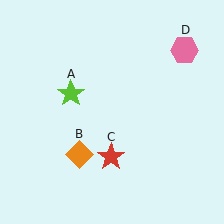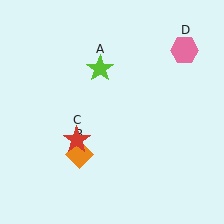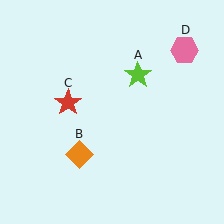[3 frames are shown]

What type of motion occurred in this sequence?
The lime star (object A), red star (object C) rotated clockwise around the center of the scene.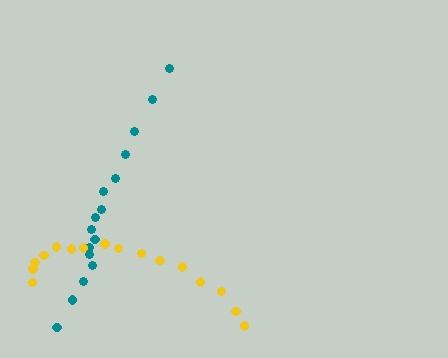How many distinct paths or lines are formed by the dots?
There are 2 distinct paths.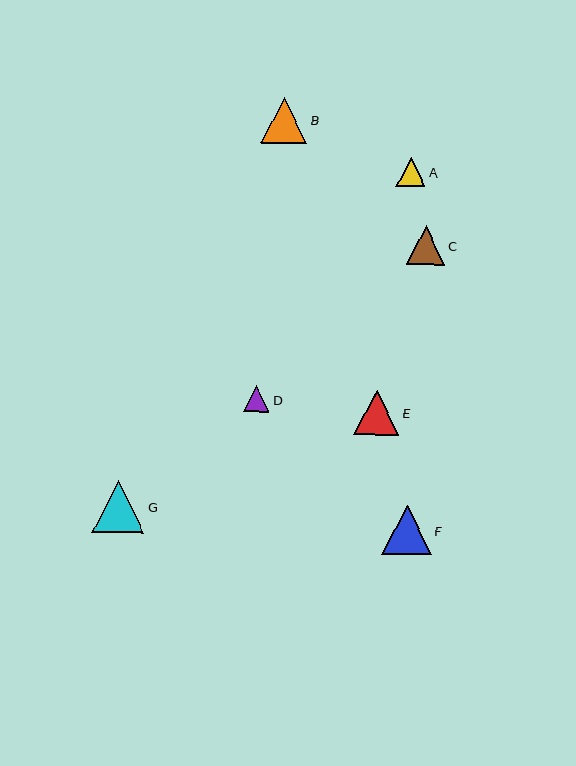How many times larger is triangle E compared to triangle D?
Triangle E is approximately 1.7 times the size of triangle D.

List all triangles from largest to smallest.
From largest to smallest: G, F, B, E, C, A, D.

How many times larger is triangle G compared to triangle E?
Triangle G is approximately 1.2 times the size of triangle E.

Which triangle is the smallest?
Triangle D is the smallest with a size of approximately 26 pixels.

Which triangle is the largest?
Triangle G is the largest with a size of approximately 52 pixels.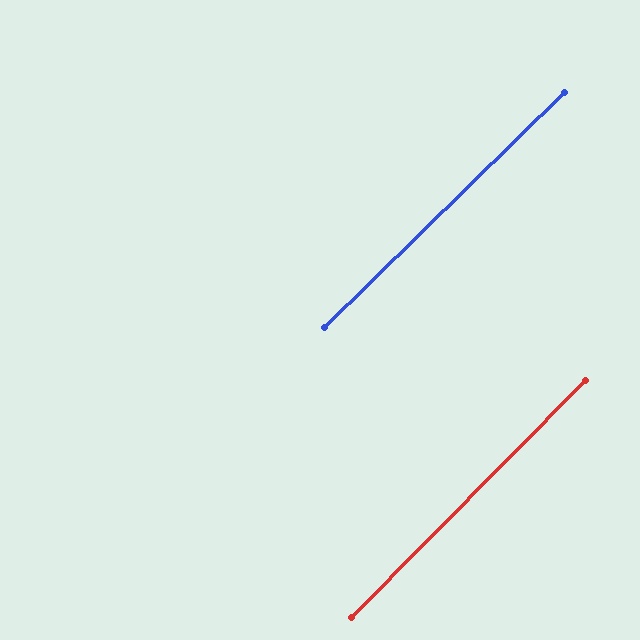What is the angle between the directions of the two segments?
Approximately 1 degree.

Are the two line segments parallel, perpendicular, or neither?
Parallel — their directions differ by only 0.9°.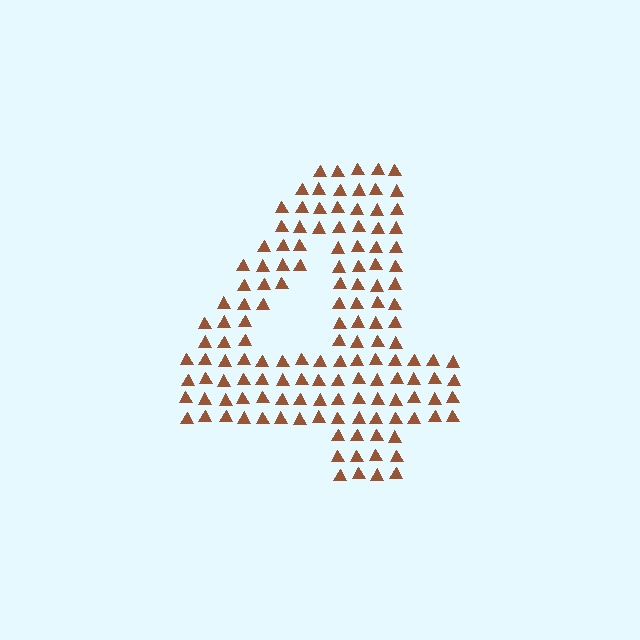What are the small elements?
The small elements are triangles.